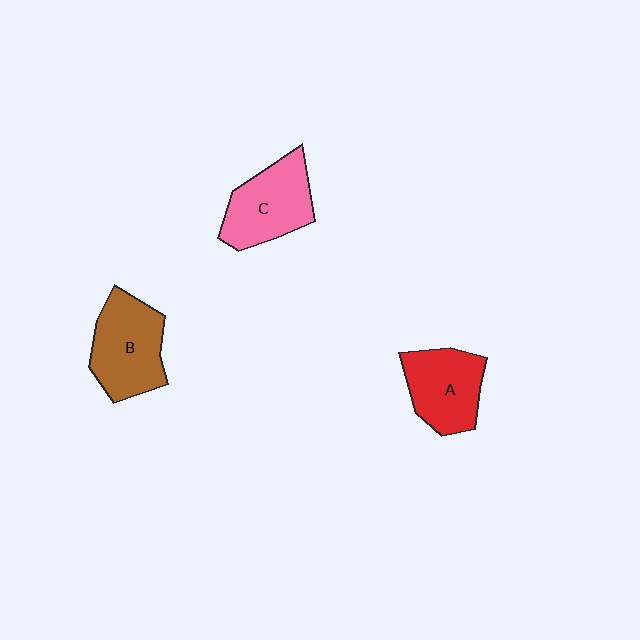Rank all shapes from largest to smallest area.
From largest to smallest: B (brown), C (pink), A (red).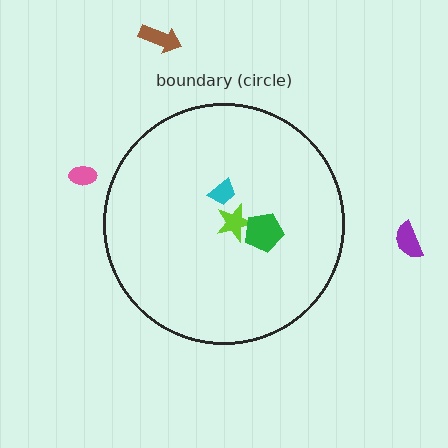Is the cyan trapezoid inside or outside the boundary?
Inside.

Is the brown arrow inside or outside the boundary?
Outside.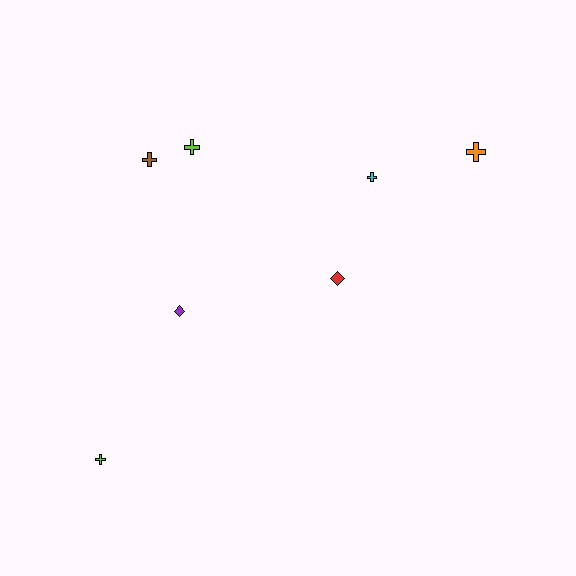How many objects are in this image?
There are 7 objects.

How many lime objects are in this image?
There are 2 lime objects.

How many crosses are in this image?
There are 5 crosses.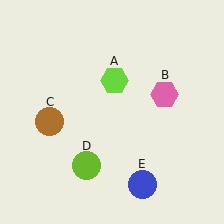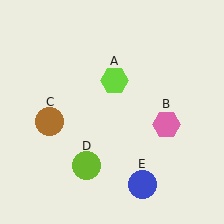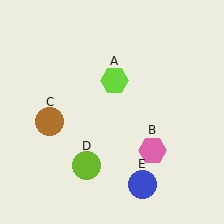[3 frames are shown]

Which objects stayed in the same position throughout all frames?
Lime hexagon (object A) and brown circle (object C) and lime circle (object D) and blue circle (object E) remained stationary.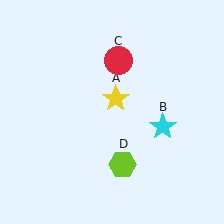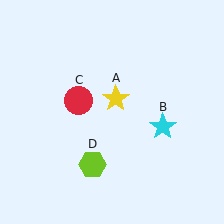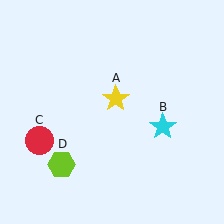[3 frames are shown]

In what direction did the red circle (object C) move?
The red circle (object C) moved down and to the left.